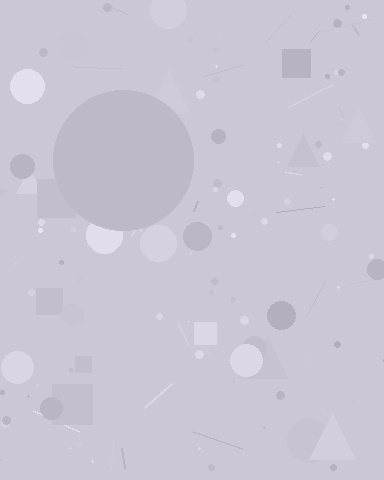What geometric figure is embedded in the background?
A circle is embedded in the background.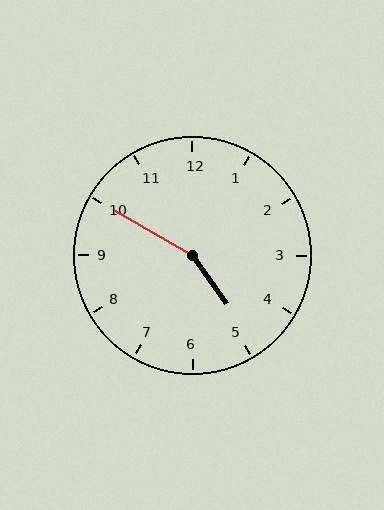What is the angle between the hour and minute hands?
Approximately 155 degrees.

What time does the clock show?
4:50.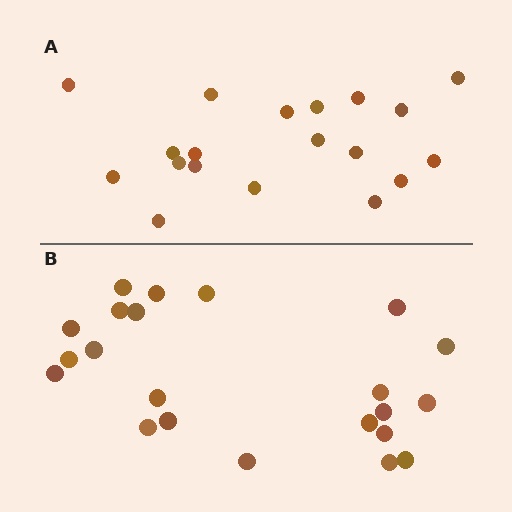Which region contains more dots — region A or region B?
Region B (the bottom region) has more dots.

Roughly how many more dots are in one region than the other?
Region B has just a few more — roughly 2 or 3 more dots than region A.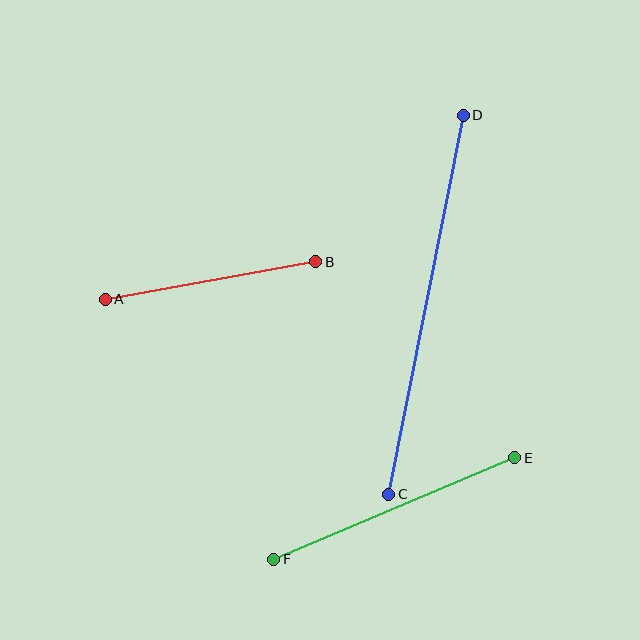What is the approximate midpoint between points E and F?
The midpoint is at approximately (394, 509) pixels.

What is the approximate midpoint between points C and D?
The midpoint is at approximately (426, 305) pixels.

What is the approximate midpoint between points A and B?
The midpoint is at approximately (210, 281) pixels.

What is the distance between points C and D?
The distance is approximately 387 pixels.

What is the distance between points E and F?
The distance is approximately 261 pixels.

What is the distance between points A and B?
The distance is approximately 213 pixels.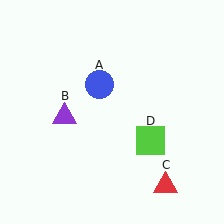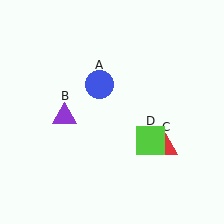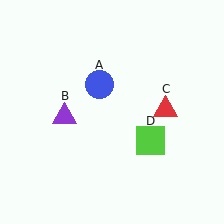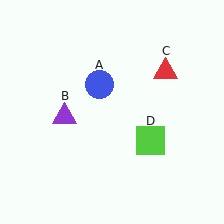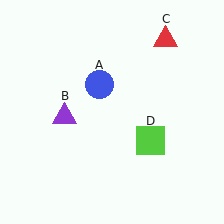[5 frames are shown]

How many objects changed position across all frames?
1 object changed position: red triangle (object C).